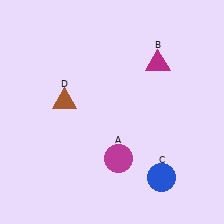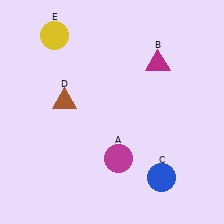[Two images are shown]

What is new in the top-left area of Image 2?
A yellow circle (E) was added in the top-left area of Image 2.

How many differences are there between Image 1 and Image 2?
There is 1 difference between the two images.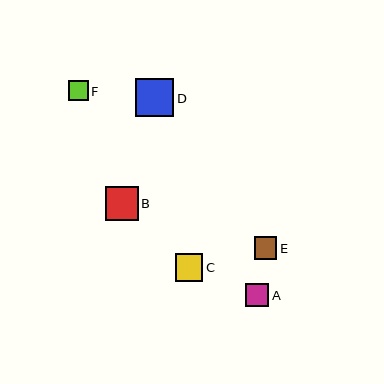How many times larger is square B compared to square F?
Square B is approximately 1.7 times the size of square F.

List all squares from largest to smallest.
From largest to smallest: D, B, C, A, E, F.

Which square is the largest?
Square D is the largest with a size of approximately 38 pixels.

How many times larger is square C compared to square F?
Square C is approximately 1.4 times the size of square F.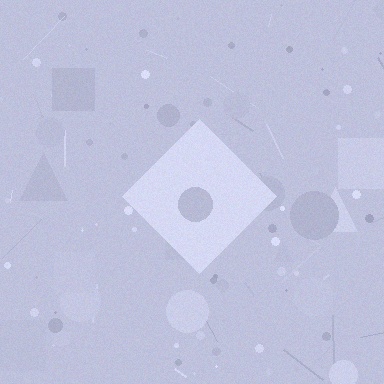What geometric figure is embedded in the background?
A diamond is embedded in the background.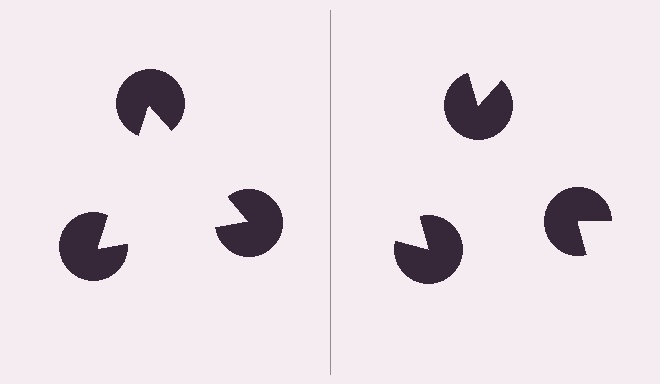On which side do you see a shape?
An illusory triangle appears on the left side. On the right side the wedge cuts are rotated, so no coherent shape forms.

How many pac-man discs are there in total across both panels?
6 — 3 on each side.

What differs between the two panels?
The pac-man discs are positioned identically on both sides; only the wedge orientations differ. On the left they align to a triangle; on the right they are misaligned.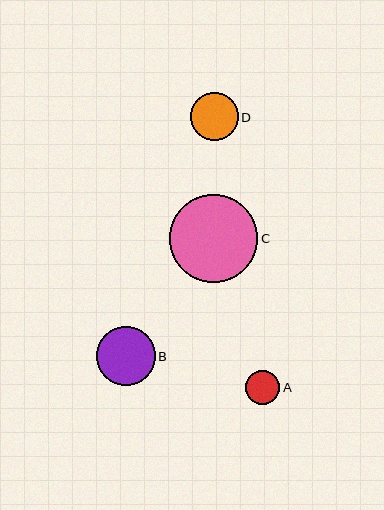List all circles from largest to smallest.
From largest to smallest: C, B, D, A.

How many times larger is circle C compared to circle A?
Circle C is approximately 2.6 times the size of circle A.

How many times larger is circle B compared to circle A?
Circle B is approximately 1.7 times the size of circle A.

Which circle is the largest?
Circle C is the largest with a size of approximately 88 pixels.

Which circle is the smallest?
Circle A is the smallest with a size of approximately 34 pixels.